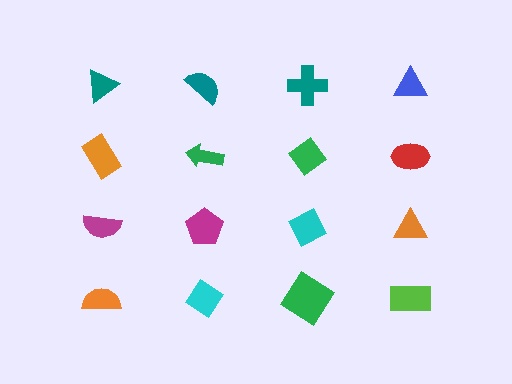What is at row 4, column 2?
A cyan diamond.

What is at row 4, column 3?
A green diamond.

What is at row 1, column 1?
A teal triangle.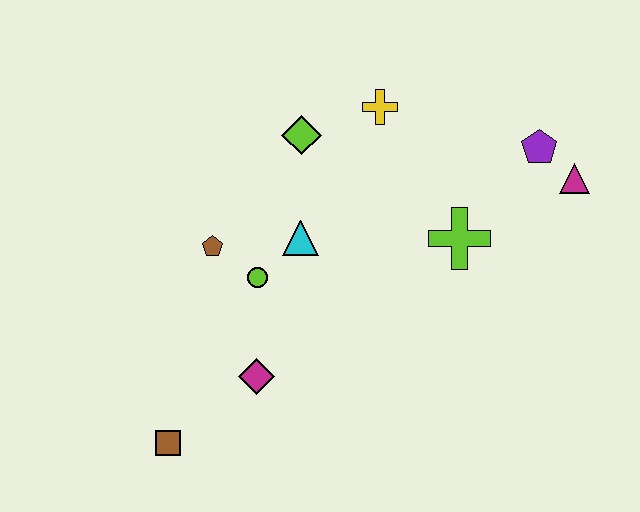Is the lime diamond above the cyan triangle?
Yes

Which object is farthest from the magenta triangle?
The brown square is farthest from the magenta triangle.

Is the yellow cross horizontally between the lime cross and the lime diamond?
Yes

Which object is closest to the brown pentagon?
The lime circle is closest to the brown pentagon.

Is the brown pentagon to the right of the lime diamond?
No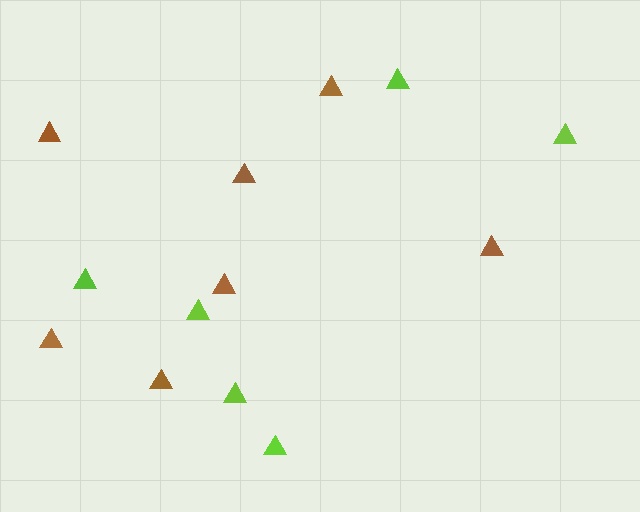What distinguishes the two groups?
There are 2 groups: one group of lime triangles (6) and one group of brown triangles (7).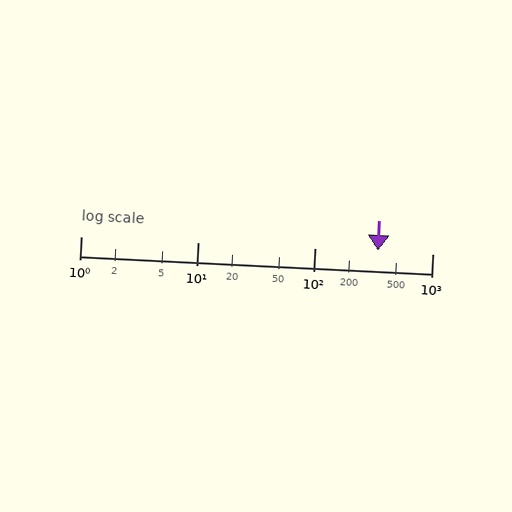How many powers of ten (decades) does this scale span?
The scale spans 3 decades, from 1 to 1000.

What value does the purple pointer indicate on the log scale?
The pointer indicates approximately 340.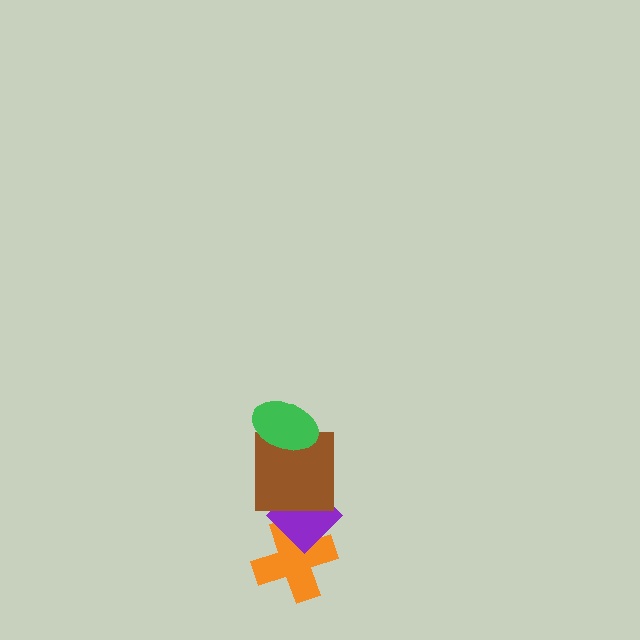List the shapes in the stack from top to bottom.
From top to bottom: the green ellipse, the brown square, the purple diamond, the orange cross.